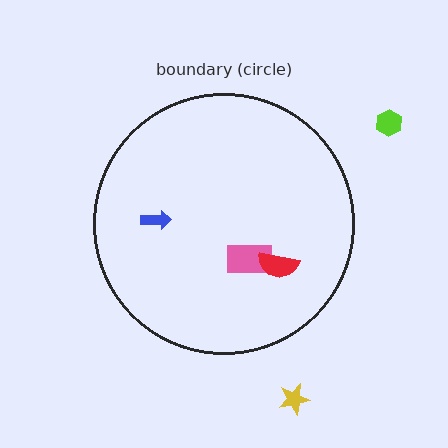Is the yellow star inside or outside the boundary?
Outside.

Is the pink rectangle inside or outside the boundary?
Inside.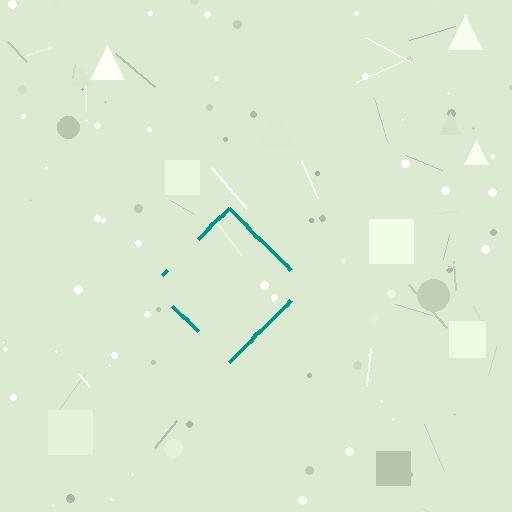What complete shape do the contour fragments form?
The contour fragments form a diamond.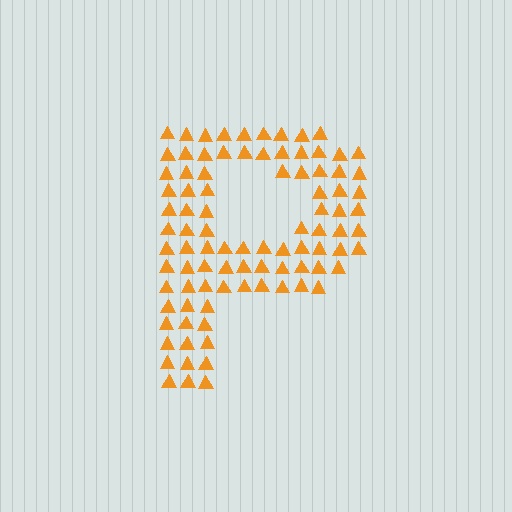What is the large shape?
The large shape is the letter P.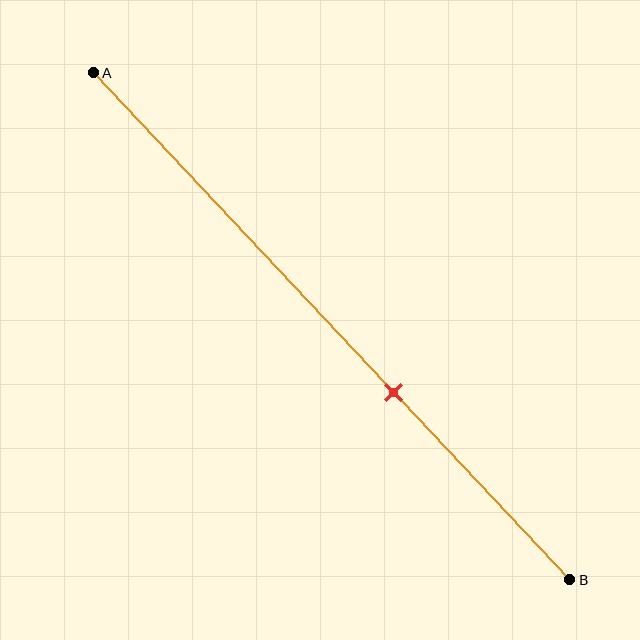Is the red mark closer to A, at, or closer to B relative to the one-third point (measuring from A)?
The red mark is closer to point B than the one-third point of segment AB.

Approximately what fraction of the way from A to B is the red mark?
The red mark is approximately 65% of the way from A to B.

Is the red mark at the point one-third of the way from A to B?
No, the mark is at about 65% from A, not at the 33% one-third point.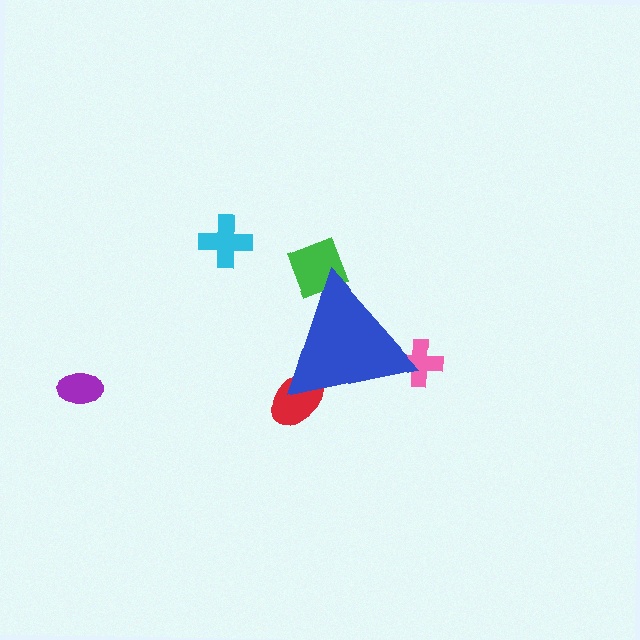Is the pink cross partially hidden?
Yes, the pink cross is partially hidden behind the blue triangle.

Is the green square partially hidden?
Yes, the green square is partially hidden behind the blue triangle.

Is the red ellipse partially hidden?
Yes, the red ellipse is partially hidden behind the blue triangle.